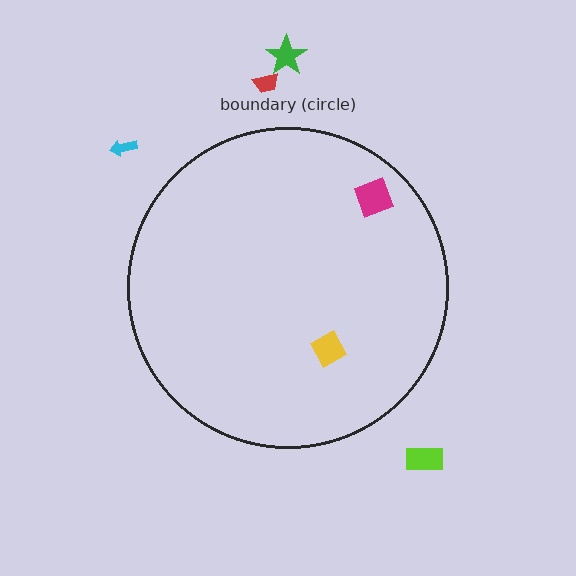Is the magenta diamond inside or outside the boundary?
Inside.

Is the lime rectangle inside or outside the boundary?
Outside.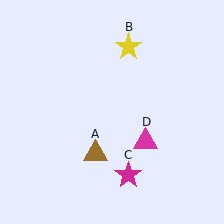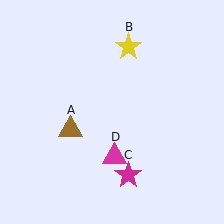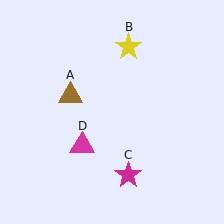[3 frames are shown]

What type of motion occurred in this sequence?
The brown triangle (object A), magenta triangle (object D) rotated clockwise around the center of the scene.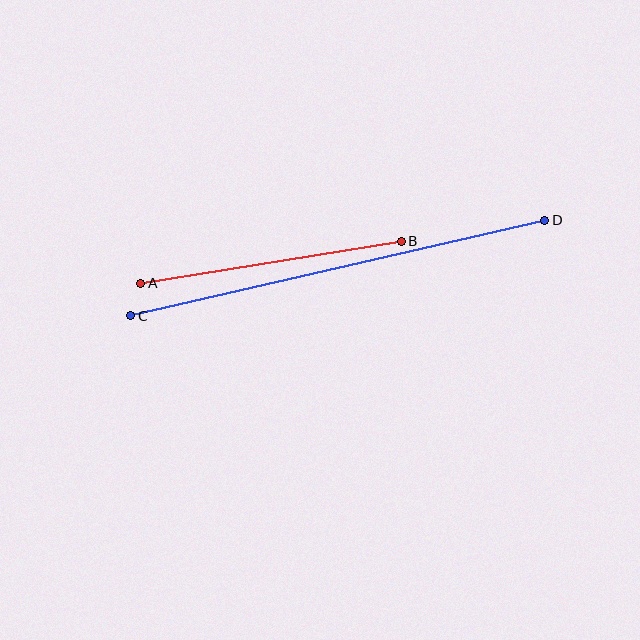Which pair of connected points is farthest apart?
Points C and D are farthest apart.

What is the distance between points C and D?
The distance is approximately 425 pixels.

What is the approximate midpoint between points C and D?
The midpoint is at approximately (338, 268) pixels.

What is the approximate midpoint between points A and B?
The midpoint is at approximately (271, 262) pixels.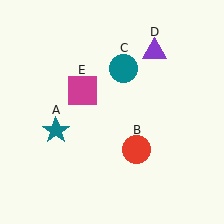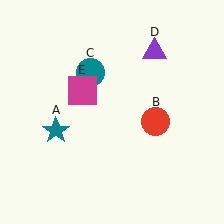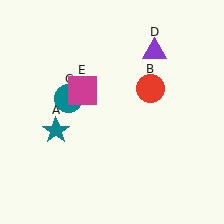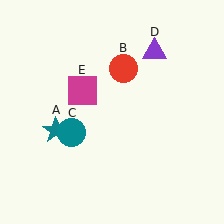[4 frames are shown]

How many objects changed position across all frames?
2 objects changed position: red circle (object B), teal circle (object C).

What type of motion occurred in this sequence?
The red circle (object B), teal circle (object C) rotated counterclockwise around the center of the scene.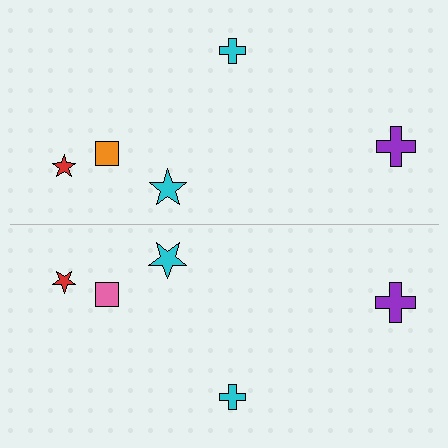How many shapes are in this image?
There are 10 shapes in this image.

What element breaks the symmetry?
The pink square on the bottom side breaks the symmetry — its mirror counterpart is orange.